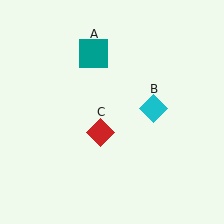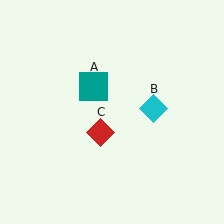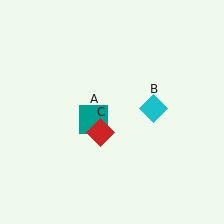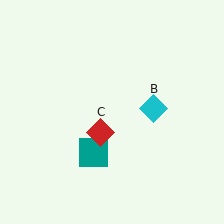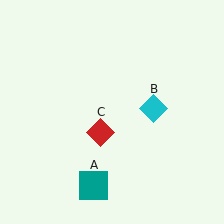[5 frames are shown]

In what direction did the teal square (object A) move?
The teal square (object A) moved down.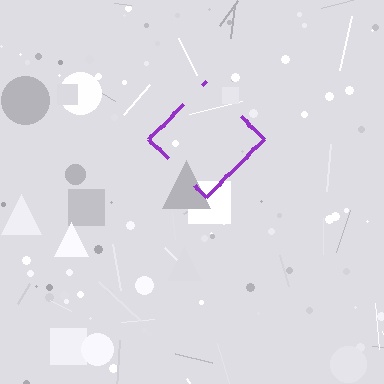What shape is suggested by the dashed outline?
The dashed outline suggests a diamond.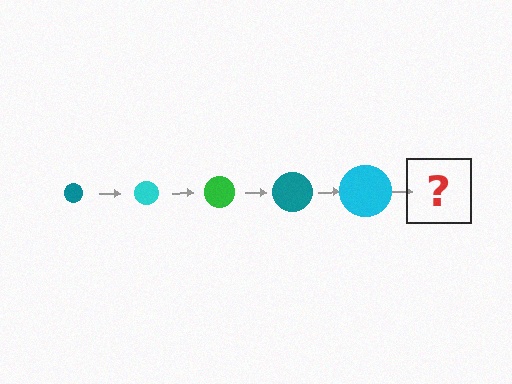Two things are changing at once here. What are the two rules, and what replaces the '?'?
The two rules are that the circle grows larger each step and the color cycles through teal, cyan, and green. The '?' should be a green circle, larger than the previous one.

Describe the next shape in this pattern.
It should be a green circle, larger than the previous one.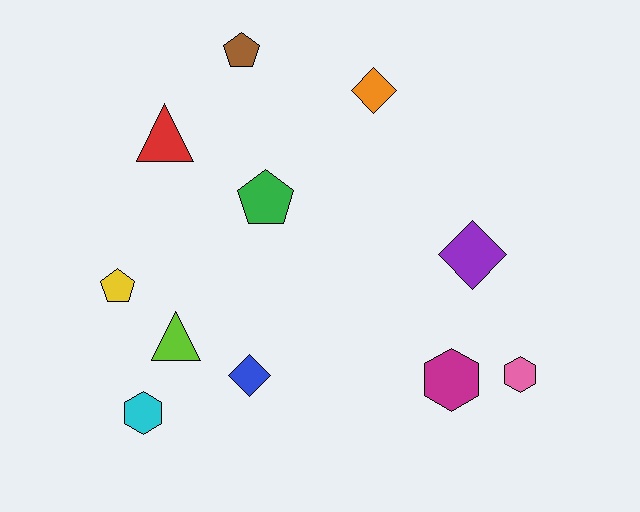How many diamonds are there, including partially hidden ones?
There are 3 diamonds.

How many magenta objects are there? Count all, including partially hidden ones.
There is 1 magenta object.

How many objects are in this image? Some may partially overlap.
There are 11 objects.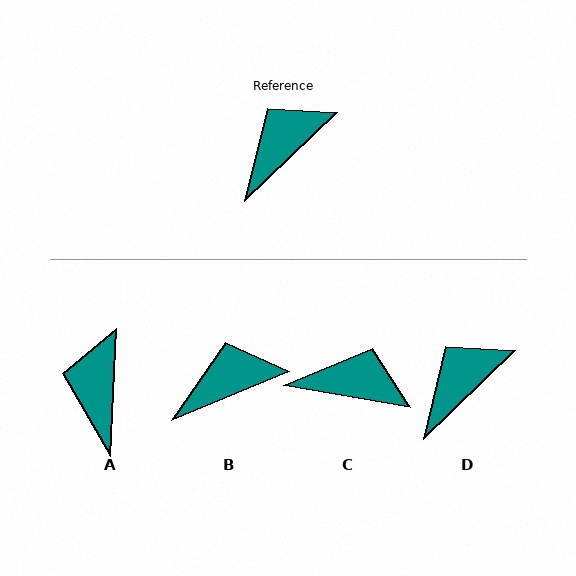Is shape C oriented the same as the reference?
No, it is off by about 54 degrees.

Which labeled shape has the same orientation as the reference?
D.